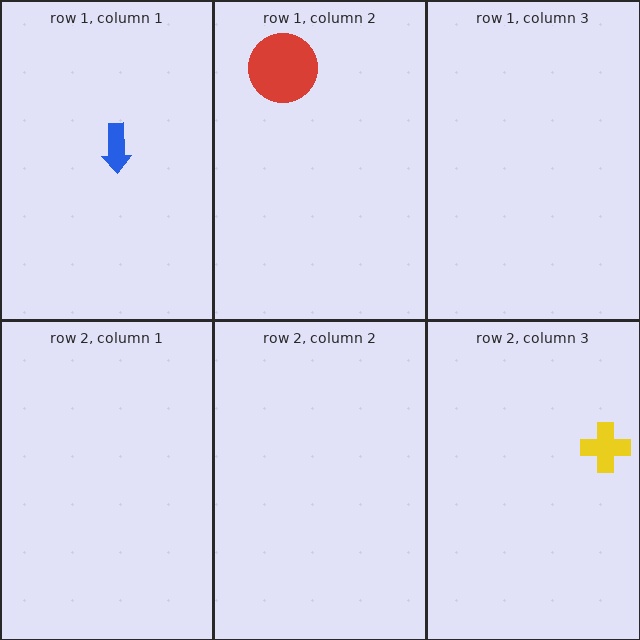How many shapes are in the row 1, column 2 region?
1.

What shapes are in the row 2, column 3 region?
The yellow cross.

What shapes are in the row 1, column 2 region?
The red circle.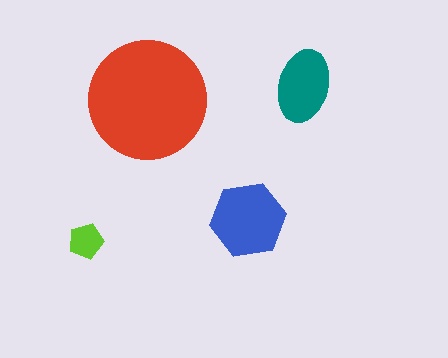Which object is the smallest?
The lime pentagon.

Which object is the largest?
The red circle.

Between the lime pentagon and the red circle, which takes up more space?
The red circle.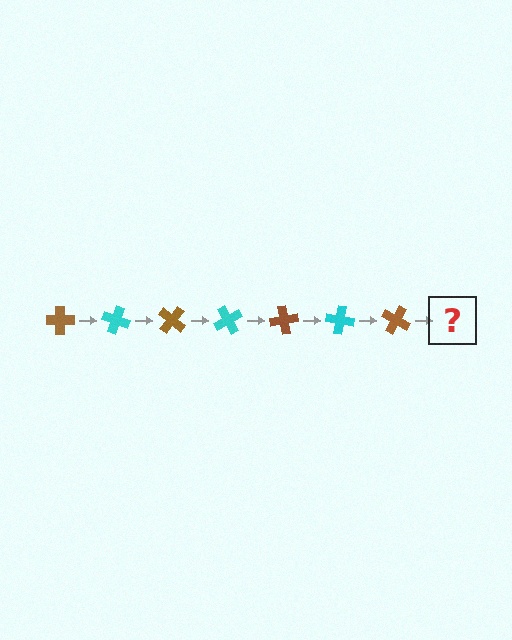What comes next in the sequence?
The next element should be a cyan cross, rotated 140 degrees from the start.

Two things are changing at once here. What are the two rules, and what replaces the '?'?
The two rules are that it rotates 20 degrees each step and the color cycles through brown and cyan. The '?' should be a cyan cross, rotated 140 degrees from the start.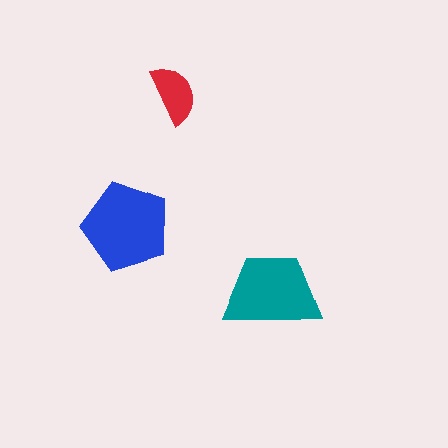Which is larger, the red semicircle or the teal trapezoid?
The teal trapezoid.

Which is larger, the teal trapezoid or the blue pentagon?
The blue pentagon.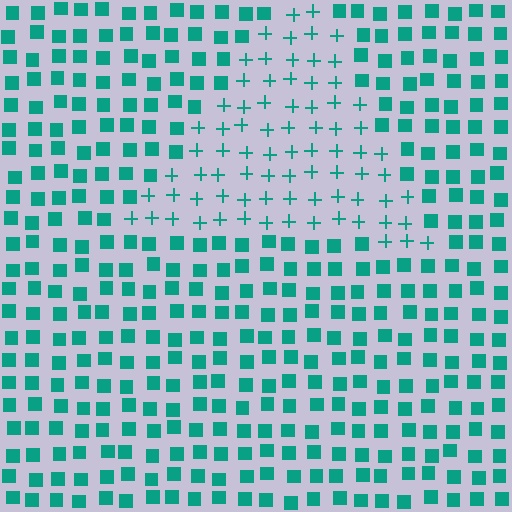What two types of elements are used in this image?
The image uses plus signs inside the triangle region and squares outside it.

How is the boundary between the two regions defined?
The boundary is defined by a change in element shape: plus signs inside vs. squares outside. All elements share the same color and spacing.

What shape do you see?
I see a triangle.